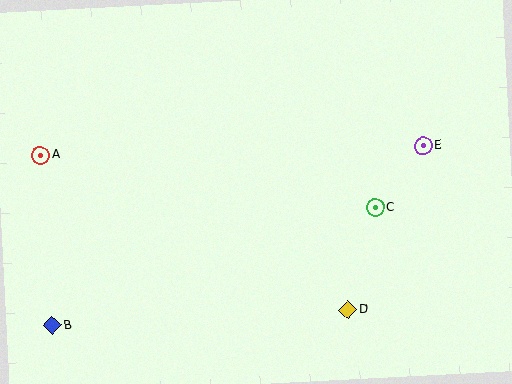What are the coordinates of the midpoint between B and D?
The midpoint between B and D is at (200, 317).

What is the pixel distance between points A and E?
The distance between A and E is 383 pixels.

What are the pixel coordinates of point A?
Point A is at (40, 155).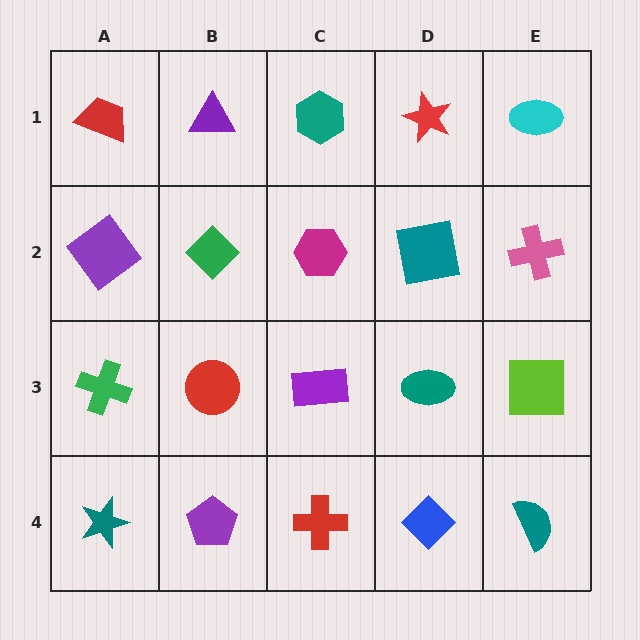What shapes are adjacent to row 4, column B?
A red circle (row 3, column B), a teal star (row 4, column A), a red cross (row 4, column C).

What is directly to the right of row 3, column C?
A teal ellipse.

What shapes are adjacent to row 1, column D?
A teal square (row 2, column D), a teal hexagon (row 1, column C), a cyan ellipse (row 1, column E).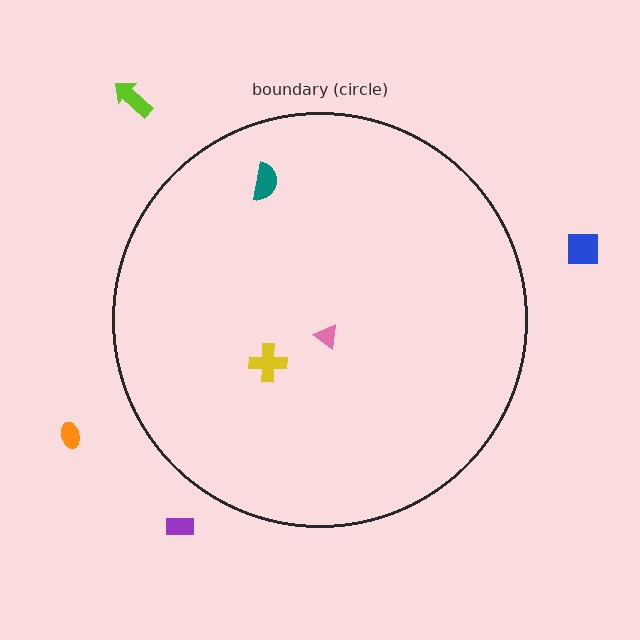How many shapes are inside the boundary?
3 inside, 4 outside.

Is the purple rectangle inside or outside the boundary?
Outside.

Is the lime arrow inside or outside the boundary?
Outside.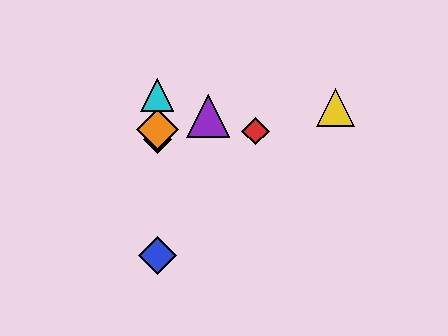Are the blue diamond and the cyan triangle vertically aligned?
Yes, both are at x≈157.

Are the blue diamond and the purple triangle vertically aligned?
No, the blue diamond is at x≈157 and the purple triangle is at x≈208.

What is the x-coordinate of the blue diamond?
The blue diamond is at x≈157.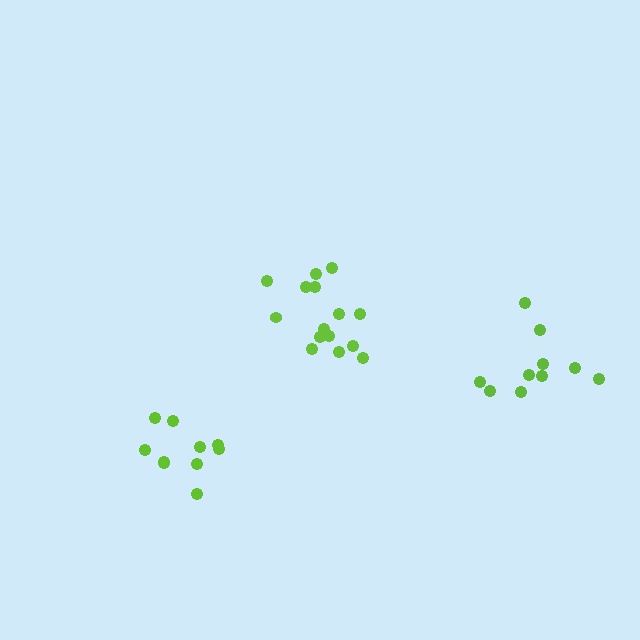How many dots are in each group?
Group 1: 10 dots, Group 2: 15 dots, Group 3: 10 dots (35 total).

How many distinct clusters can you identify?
There are 3 distinct clusters.